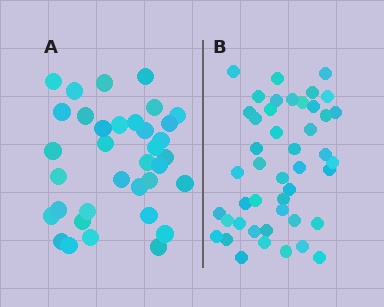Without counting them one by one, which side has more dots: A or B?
Region B (the right region) has more dots.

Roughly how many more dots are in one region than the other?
Region B has roughly 10 or so more dots than region A.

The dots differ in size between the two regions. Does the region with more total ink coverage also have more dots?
No. Region A has more total ink coverage because its dots are larger, but region B actually contains more individual dots. Total area can be misleading — the number of items is what matters here.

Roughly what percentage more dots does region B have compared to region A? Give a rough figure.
About 30% more.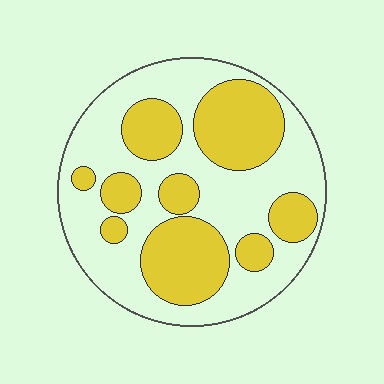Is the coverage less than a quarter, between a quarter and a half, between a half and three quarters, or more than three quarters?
Between a quarter and a half.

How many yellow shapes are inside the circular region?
9.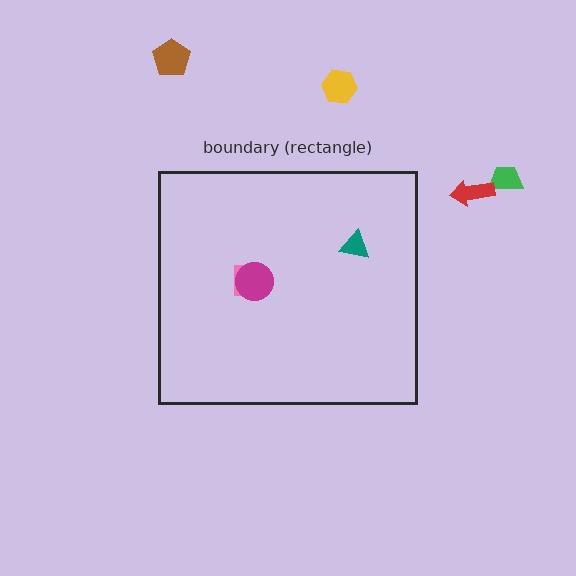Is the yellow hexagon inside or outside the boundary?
Outside.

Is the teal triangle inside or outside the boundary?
Inside.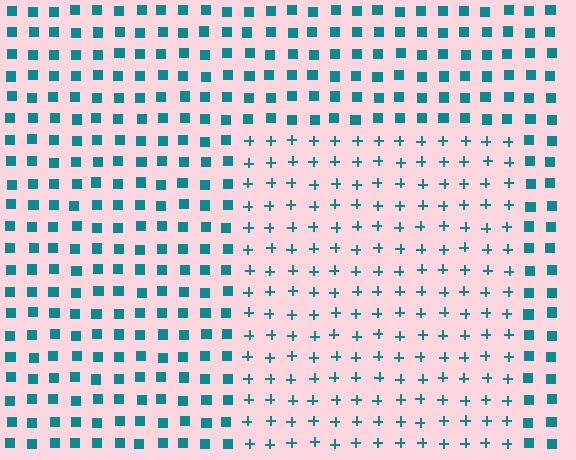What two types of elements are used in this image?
The image uses plus signs inside the rectangle region and squares outside it.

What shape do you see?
I see a rectangle.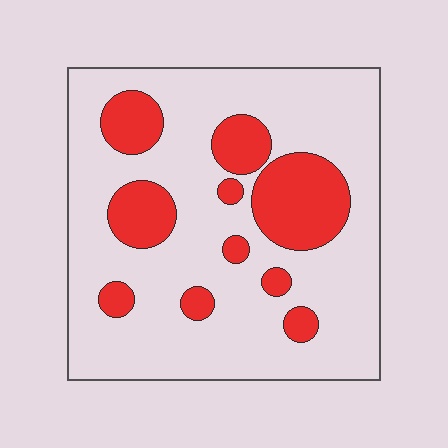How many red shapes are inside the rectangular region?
10.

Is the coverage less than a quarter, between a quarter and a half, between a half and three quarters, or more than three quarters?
Less than a quarter.